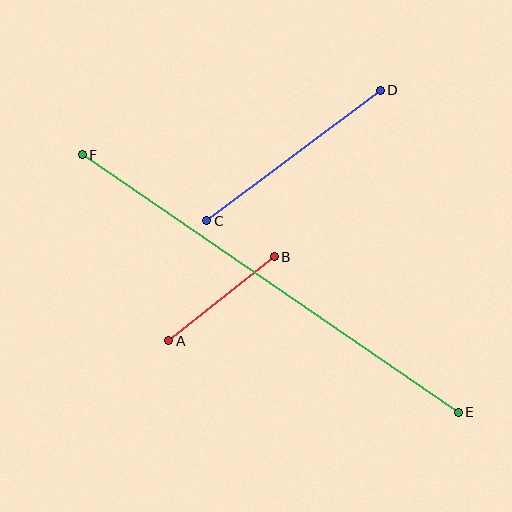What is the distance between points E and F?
The distance is approximately 456 pixels.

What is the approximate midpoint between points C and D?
The midpoint is at approximately (293, 156) pixels.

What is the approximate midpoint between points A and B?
The midpoint is at approximately (222, 299) pixels.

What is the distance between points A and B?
The distance is approximately 135 pixels.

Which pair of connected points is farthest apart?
Points E and F are farthest apart.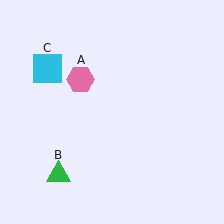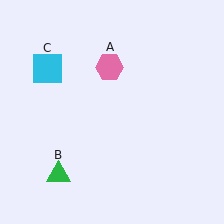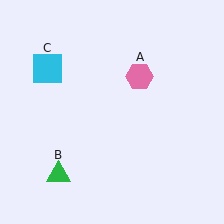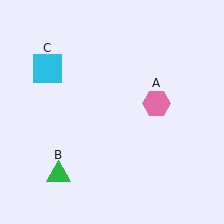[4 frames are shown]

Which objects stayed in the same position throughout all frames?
Green triangle (object B) and cyan square (object C) remained stationary.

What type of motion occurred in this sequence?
The pink hexagon (object A) rotated clockwise around the center of the scene.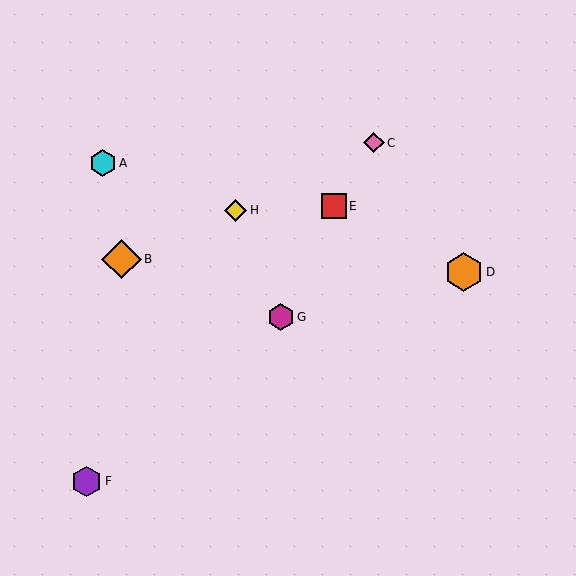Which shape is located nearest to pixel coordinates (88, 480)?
The purple hexagon (labeled F) at (87, 481) is nearest to that location.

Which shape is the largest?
The orange diamond (labeled B) is the largest.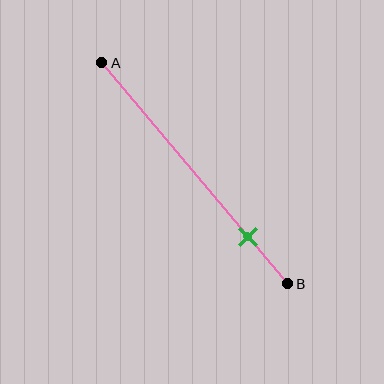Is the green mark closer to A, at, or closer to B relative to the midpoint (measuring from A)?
The green mark is closer to point B than the midpoint of segment AB.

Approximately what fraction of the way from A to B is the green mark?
The green mark is approximately 80% of the way from A to B.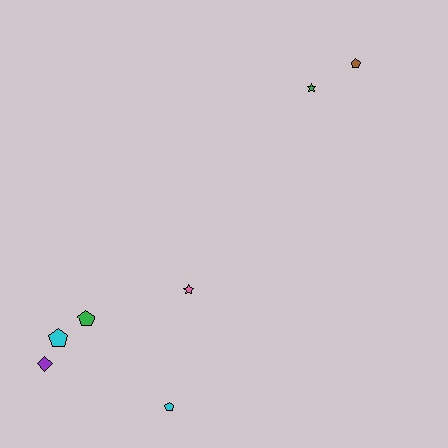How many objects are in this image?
There are 7 objects.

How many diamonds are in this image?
There is 1 diamond.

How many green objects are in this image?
There are 2 green objects.